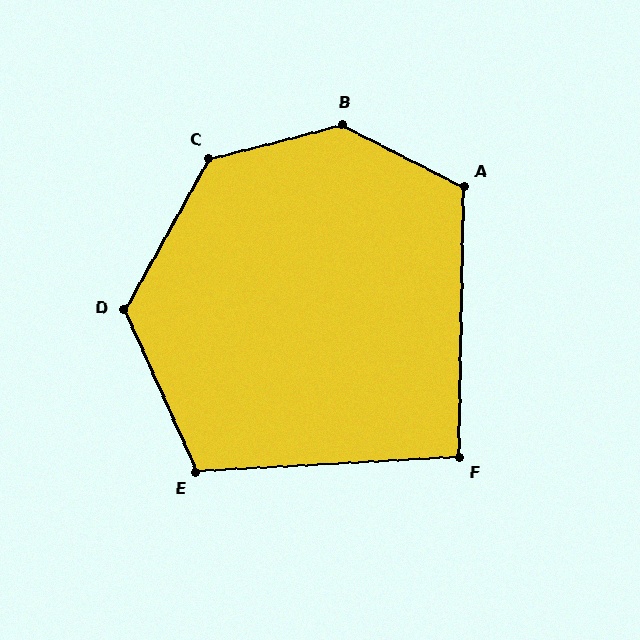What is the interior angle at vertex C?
Approximately 133 degrees (obtuse).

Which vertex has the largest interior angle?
B, at approximately 139 degrees.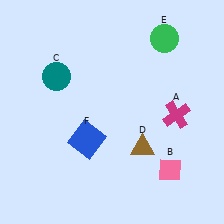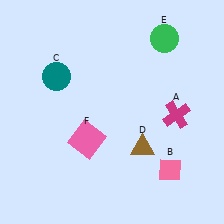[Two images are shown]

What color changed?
The square (F) changed from blue in Image 1 to pink in Image 2.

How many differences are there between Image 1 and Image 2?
There is 1 difference between the two images.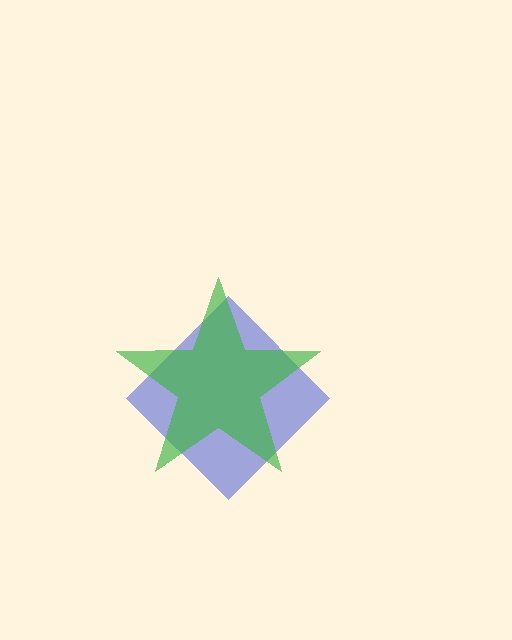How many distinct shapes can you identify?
There are 2 distinct shapes: a blue diamond, a green star.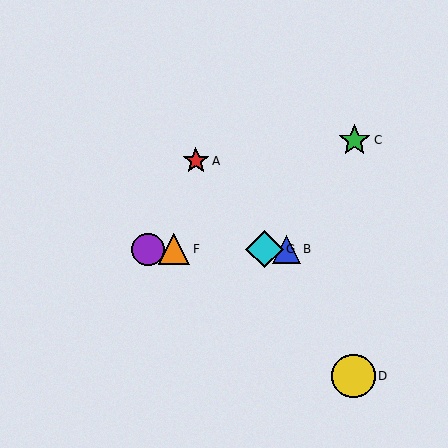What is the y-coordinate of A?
Object A is at y≈161.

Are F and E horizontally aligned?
Yes, both are at y≈249.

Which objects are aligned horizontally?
Objects B, E, F, G are aligned horizontally.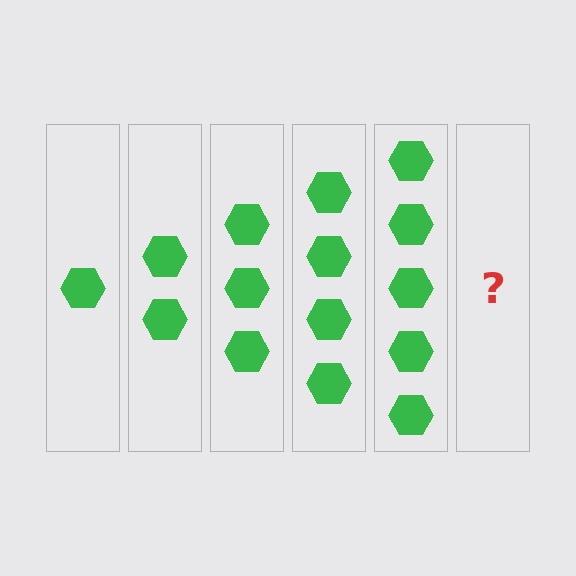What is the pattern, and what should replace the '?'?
The pattern is that each step adds one more hexagon. The '?' should be 6 hexagons.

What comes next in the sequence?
The next element should be 6 hexagons.